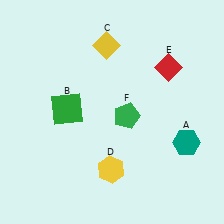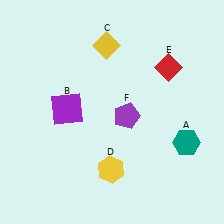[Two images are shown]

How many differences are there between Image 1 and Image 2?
There are 2 differences between the two images.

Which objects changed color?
B changed from green to purple. F changed from green to purple.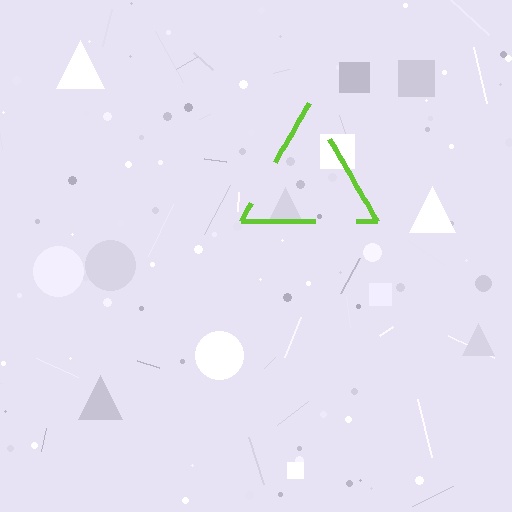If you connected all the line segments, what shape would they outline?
They would outline a triangle.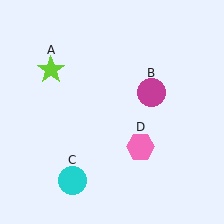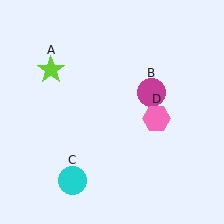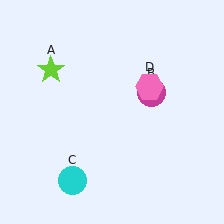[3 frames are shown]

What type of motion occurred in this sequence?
The pink hexagon (object D) rotated counterclockwise around the center of the scene.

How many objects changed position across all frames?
1 object changed position: pink hexagon (object D).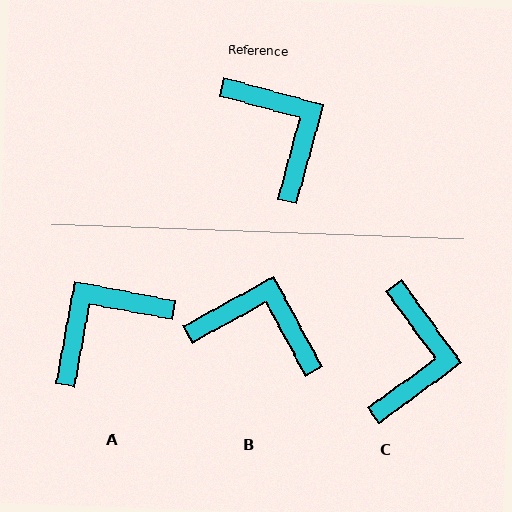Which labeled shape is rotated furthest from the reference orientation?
A, about 95 degrees away.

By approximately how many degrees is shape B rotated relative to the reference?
Approximately 44 degrees counter-clockwise.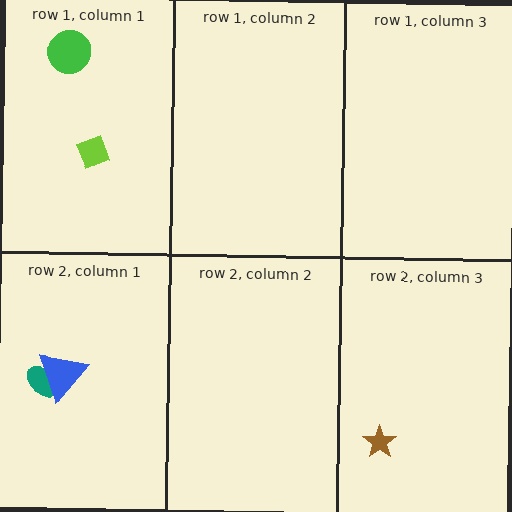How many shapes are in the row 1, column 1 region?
2.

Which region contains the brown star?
The row 2, column 3 region.